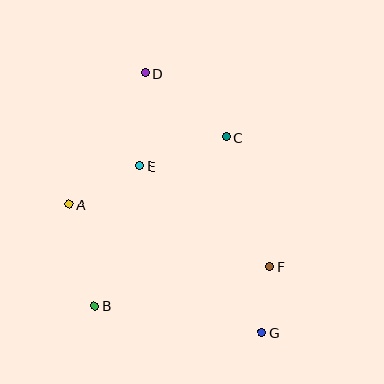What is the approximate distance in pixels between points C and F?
The distance between C and F is approximately 137 pixels.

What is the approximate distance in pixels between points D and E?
The distance between D and E is approximately 93 pixels.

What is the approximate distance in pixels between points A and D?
The distance between A and D is approximately 152 pixels.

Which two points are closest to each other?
Points F and G are closest to each other.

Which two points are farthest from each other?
Points D and G are farthest from each other.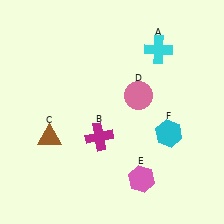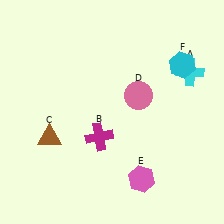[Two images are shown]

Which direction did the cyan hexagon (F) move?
The cyan hexagon (F) moved up.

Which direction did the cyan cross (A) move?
The cyan cross (A) moved right.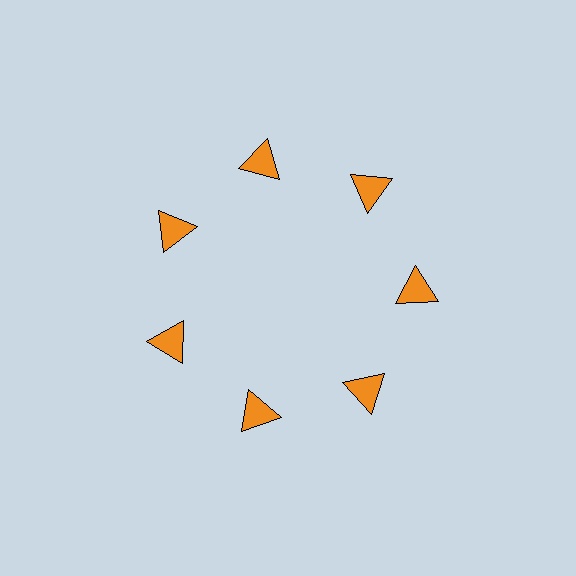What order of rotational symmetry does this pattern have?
This pattern has 7-fold rotational symmetry.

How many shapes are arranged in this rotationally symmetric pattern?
There are 7 shapes, arranged in 7 groups of 1.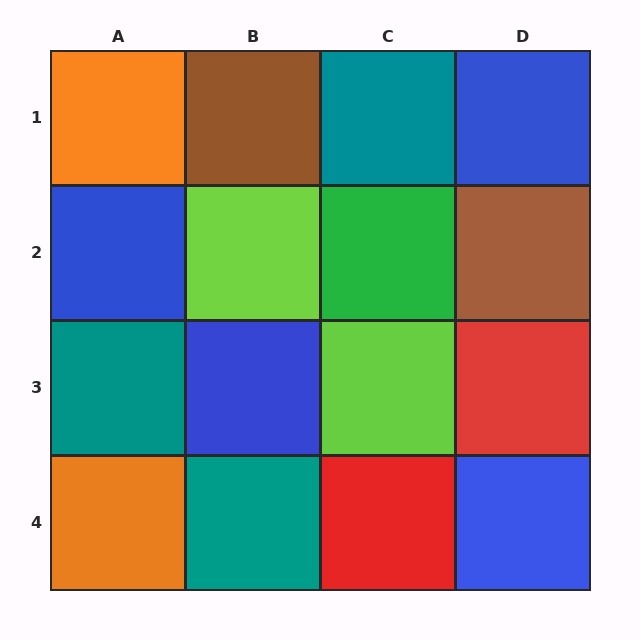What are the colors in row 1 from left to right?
Orange, brown, teal, blue.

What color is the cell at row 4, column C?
Red.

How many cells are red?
2 cells are red.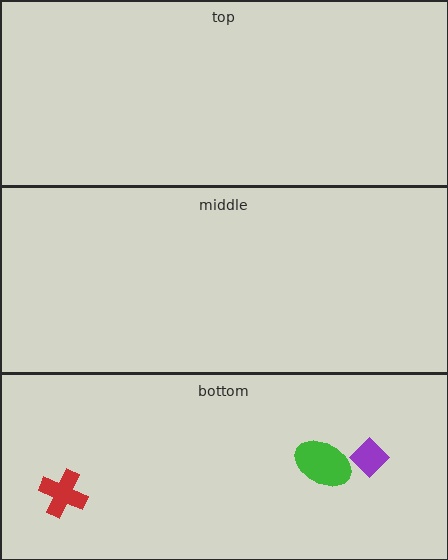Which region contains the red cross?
The bottom region.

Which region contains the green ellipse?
The bottom region.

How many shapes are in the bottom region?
3.